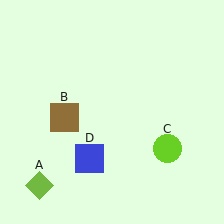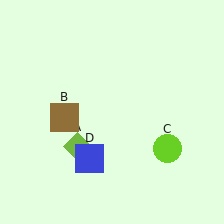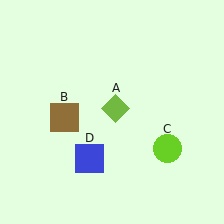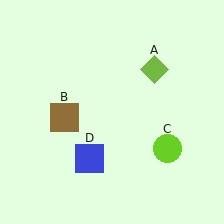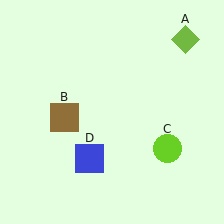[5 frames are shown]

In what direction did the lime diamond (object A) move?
The lime diamond (object A) moved up and to the right.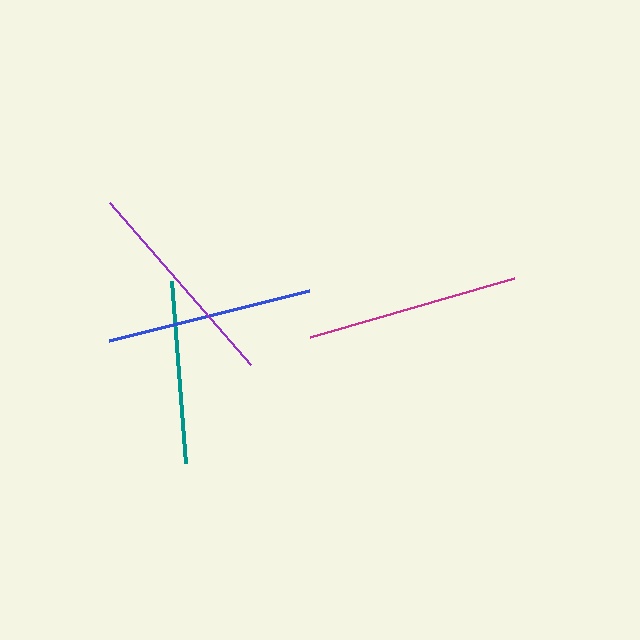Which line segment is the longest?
The purple line is the longest at approximately 214 pixels.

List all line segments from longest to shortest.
From longest to shortest: purple, magenta, blue, teal.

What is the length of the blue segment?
The blue segment is approximately 206 pixels long.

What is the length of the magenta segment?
The magenta segment is approximately 213 pixels long.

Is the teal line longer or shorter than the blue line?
The blue line is longer than the teal line.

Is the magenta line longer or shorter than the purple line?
The purple line is longer than the magenta line.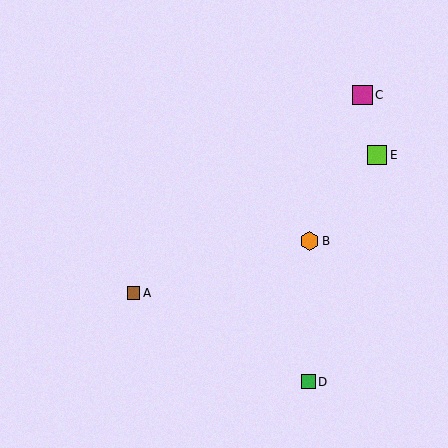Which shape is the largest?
The lime square (labeled E) is the largest.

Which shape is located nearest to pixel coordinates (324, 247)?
The orange hexagon (labeled B) at (310, 241) is nearest to that location.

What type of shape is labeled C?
Shape C is a magenta square.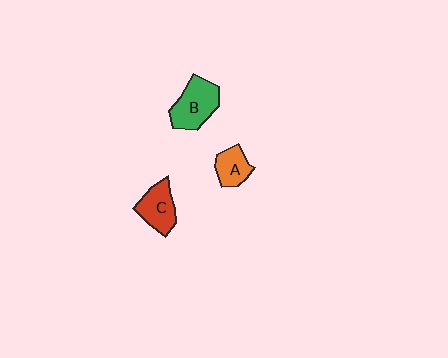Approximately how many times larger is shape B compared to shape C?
Approximately 1.3 times.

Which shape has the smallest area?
Shape A (orange).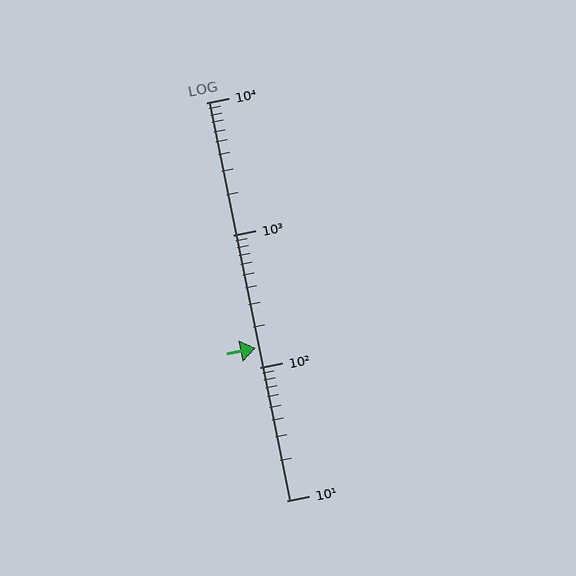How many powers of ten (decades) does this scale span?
The scale spans 3 decades, from 10 to 10000.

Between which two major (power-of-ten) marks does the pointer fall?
The pointer is between 100 and 1000.